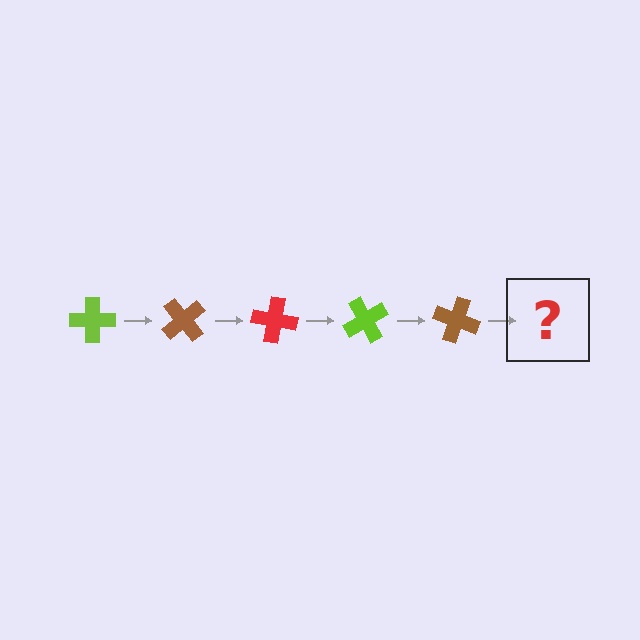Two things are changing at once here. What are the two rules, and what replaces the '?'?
The two rules are that it rotates 50 degrees each step and the color cycles through lime, brown, and red. The '?' should be a red cross, rotated 250 degrees from the start.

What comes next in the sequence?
The next element should be a red cross, rotated 250 degrees from the start.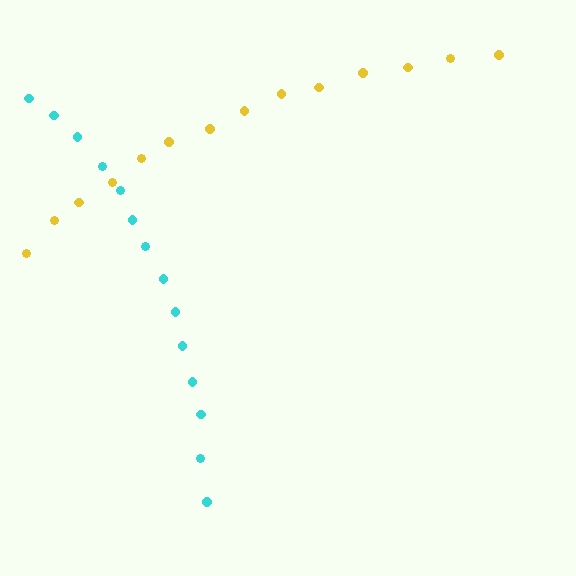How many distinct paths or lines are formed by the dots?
There are 2 distinct paths.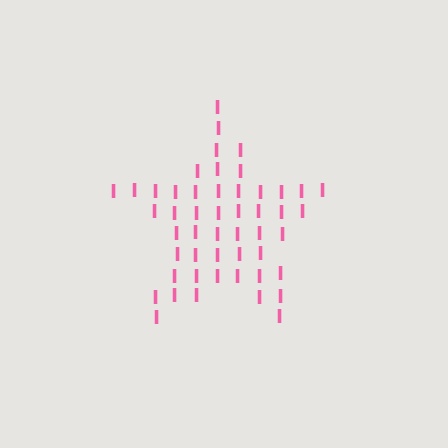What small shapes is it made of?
It is made of small letter I's.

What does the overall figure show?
The overall figure shows a star.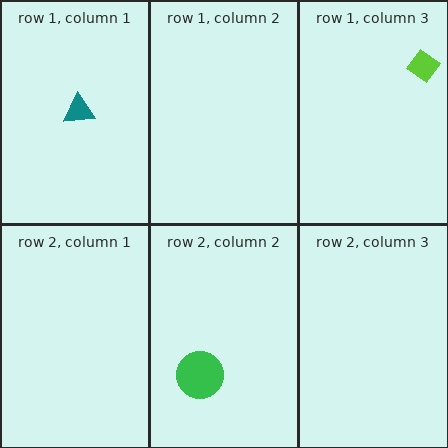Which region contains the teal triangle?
The row 1, column 1 region.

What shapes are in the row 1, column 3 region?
The lime diamond.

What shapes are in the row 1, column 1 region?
The teal triangle.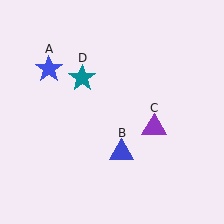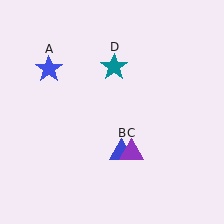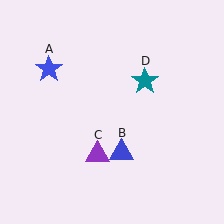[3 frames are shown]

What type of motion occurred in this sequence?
The purple triangle (object C), teal star (object D) rotated clockwise around the center of the scene.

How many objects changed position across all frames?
2 objects changed position: purple triangle (object C), teal star (object D).